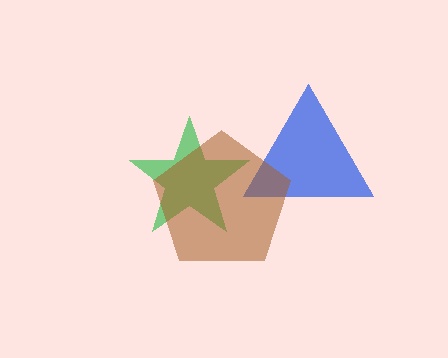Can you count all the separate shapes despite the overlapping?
Yes, there are 3 separate shapes.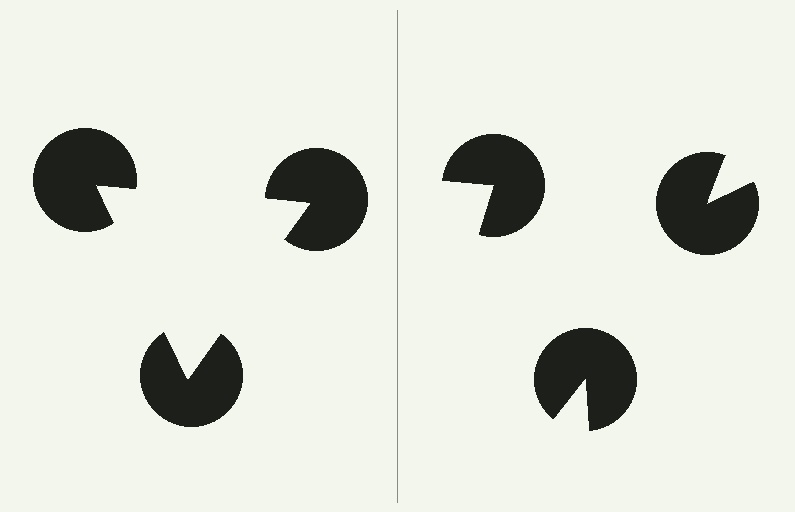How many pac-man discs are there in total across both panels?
6 — 3 on each side.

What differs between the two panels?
The pac-man discs are positioned identically on both sides; only the wedge orientations differ. On the left they align to a triangle; on the right they are misaligned.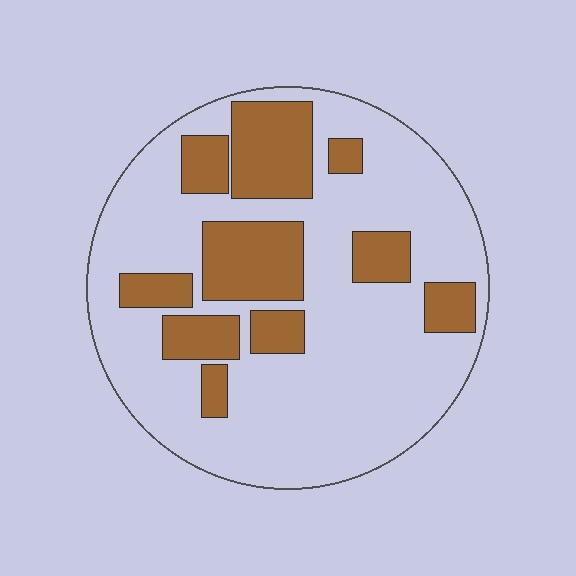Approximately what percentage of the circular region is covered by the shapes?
Approximately 30%.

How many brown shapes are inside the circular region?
10.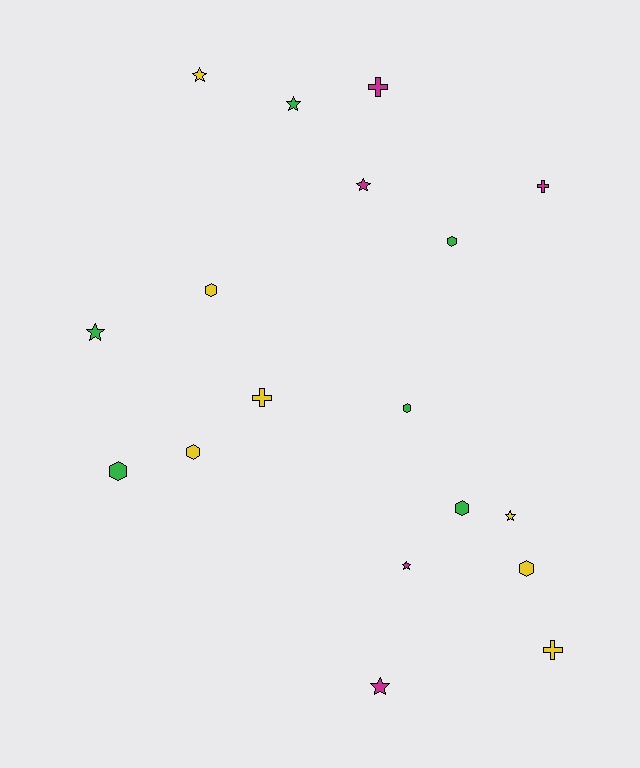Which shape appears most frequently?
Hexagon, with 7 objects.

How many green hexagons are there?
There are 4 green hexagons.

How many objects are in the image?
There are 18 objects.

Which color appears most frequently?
Yellow, with 7 objects.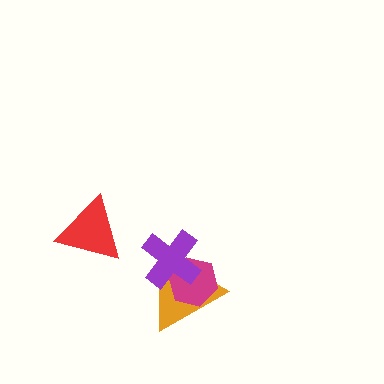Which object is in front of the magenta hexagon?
The purple cross is in front of the magenta hexagon.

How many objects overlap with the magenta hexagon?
2 objects overlap with the magenta hexagon.